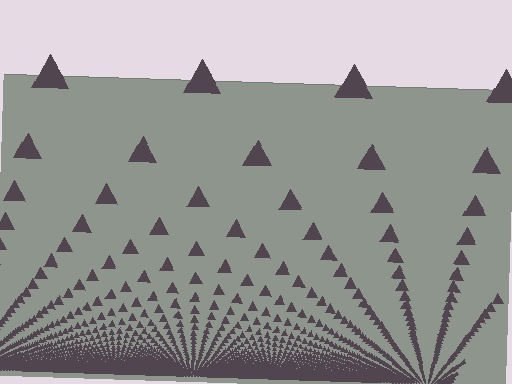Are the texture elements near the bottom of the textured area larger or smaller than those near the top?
Smaller. The gradient is inverted — elements near the bottom are smaller and denser.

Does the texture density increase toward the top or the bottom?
Density increases toward the bottom.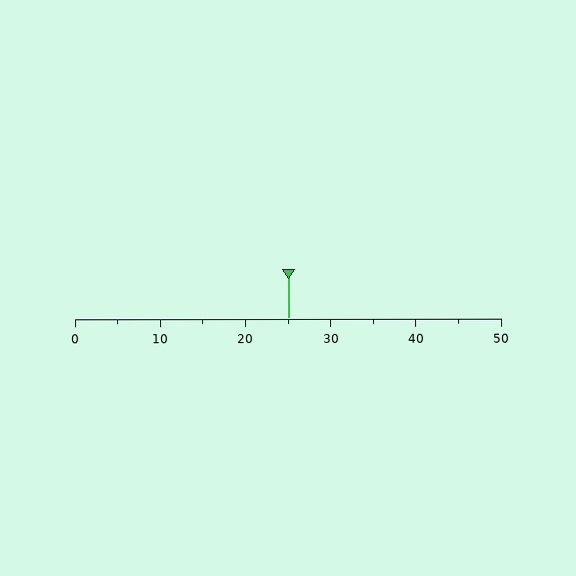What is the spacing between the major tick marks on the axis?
The major ticks are spaced 10 apart.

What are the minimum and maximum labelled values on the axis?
The axis runs from 0 to 50.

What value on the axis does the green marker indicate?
The marker indicates approximately 25.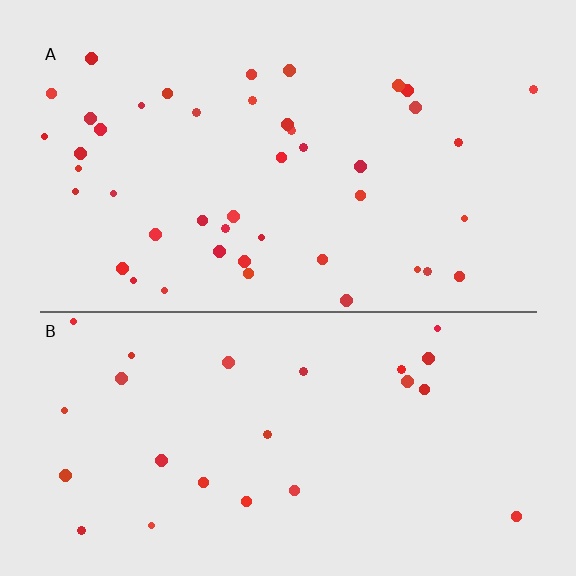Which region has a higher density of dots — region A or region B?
A (the top).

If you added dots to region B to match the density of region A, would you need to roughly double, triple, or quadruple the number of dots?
Approximately double.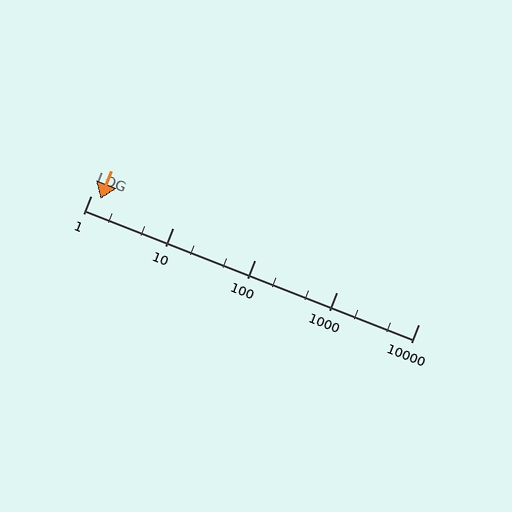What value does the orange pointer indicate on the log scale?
The pointer indicates approximately 1.3.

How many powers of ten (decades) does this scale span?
The scale spans 4 decades, from 1 to 10000.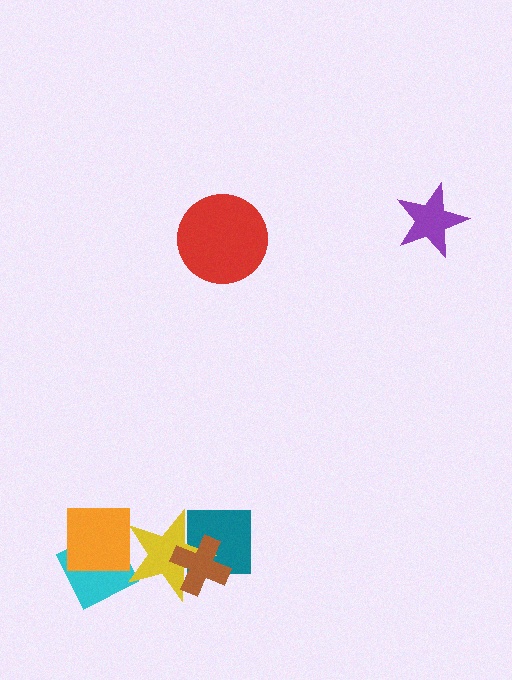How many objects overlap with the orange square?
1 object overlaps with the orange square.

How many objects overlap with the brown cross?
2 objects overlap with the brown cross.